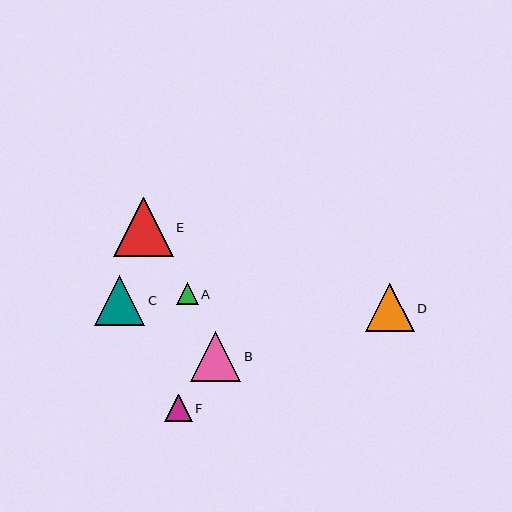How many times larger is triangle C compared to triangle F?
Triangle C is approximately 1.8 times the size of triangle F.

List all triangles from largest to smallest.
From largest to smallest: E, B, C, D, F, A.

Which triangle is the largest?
Triangle E is the largest with a size of approximately 59 pixels.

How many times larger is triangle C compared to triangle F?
Triangle C is approximately 1.8 times the size of triangle F.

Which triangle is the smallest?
Triangle A is the smallest with a size of approximately 22 pixels.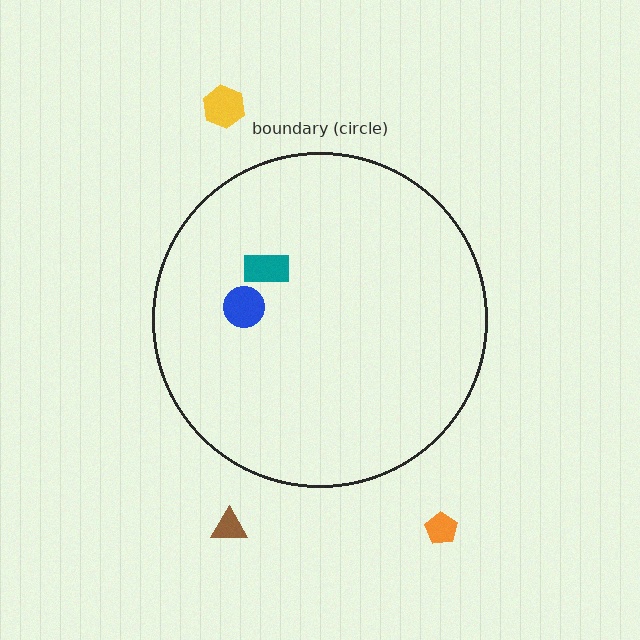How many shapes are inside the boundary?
2 inside, 3 outside.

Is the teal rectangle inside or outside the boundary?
Inside.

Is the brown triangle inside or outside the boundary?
Outside.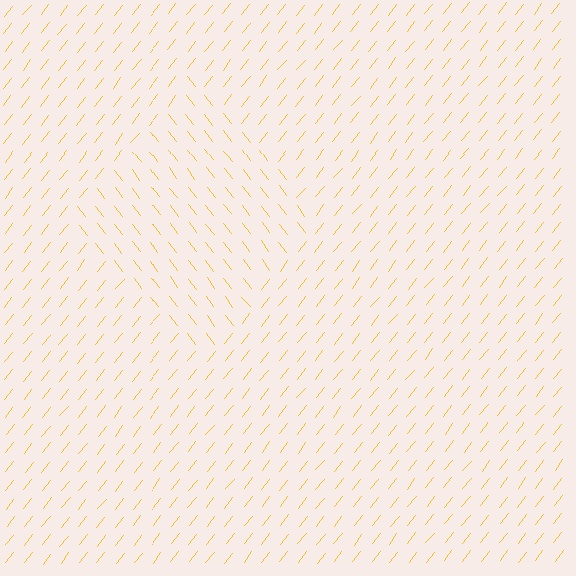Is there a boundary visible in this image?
Yes, there is a texture boundary formed by a change in line orientation.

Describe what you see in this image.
The image is filled with small yellow line segments. A diamond region in the image has lines oriented differently from the surrounding lines, creating a visible texture boundary.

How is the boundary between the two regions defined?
The boundary is defined purely by a change in line orientation (approximately 76 degrees difference). All lines are the same color and thickness.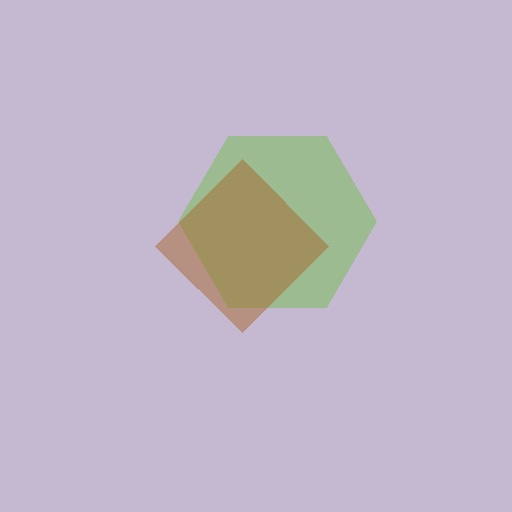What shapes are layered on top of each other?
The layered shapes are: a lime hexagon, a brown diamond.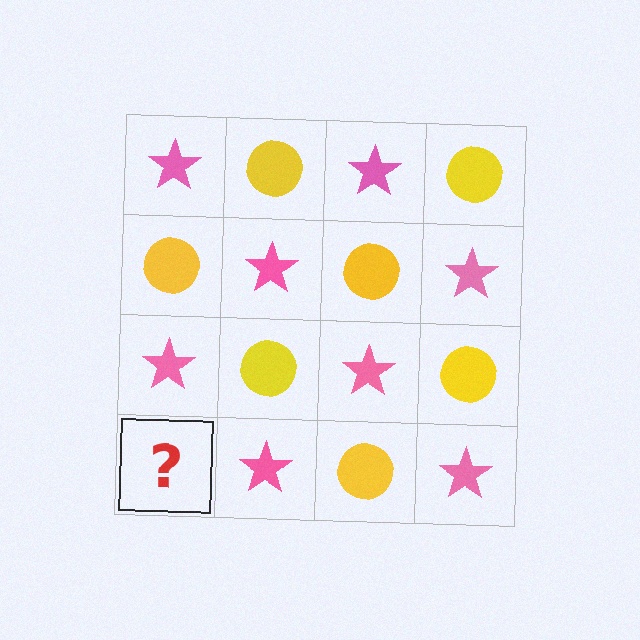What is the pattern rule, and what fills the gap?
The rule is that it alternates pink star and yellow circle in a checkerboard pattern. The gap should be filled with a yellow circle.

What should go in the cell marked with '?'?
The missing cell should contain a yellow circle.